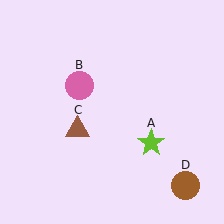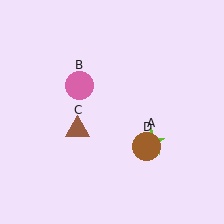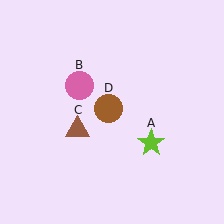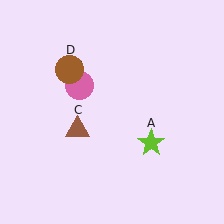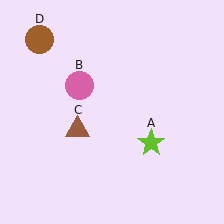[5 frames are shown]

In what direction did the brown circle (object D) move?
The brown circle (object D) moved up and to the left.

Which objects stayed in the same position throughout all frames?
Lime star (object A) and pink circle (object B) and brown triangle (object C) remained stationary.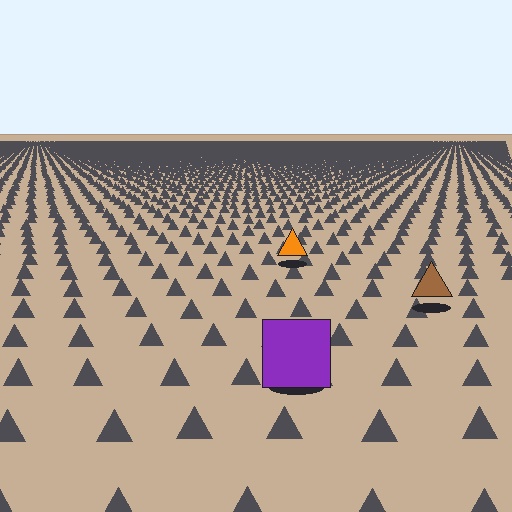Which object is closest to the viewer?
The purple square is closest. The texture marks near it are larger and more spread out.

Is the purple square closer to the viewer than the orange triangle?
Yes. The purple square is closer — you can tell from the texture gradient: the ground texture is coarser near it.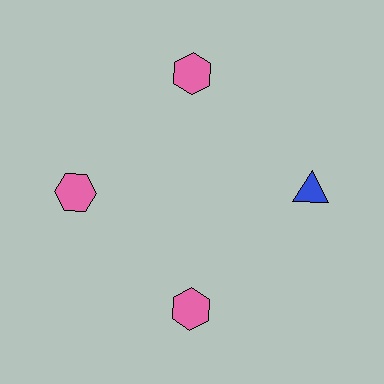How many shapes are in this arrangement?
There are 4 shapes arranged in a ring pattern.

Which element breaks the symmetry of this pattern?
The blue triangle at roughly the 3 o'clock position breaks the symmetry. All other shapes are pink hexagons.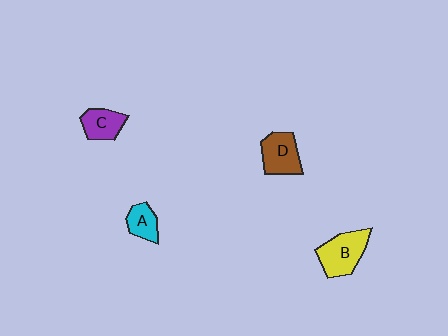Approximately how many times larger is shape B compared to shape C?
Approximately 1.5 times.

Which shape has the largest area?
Shape B (yellow).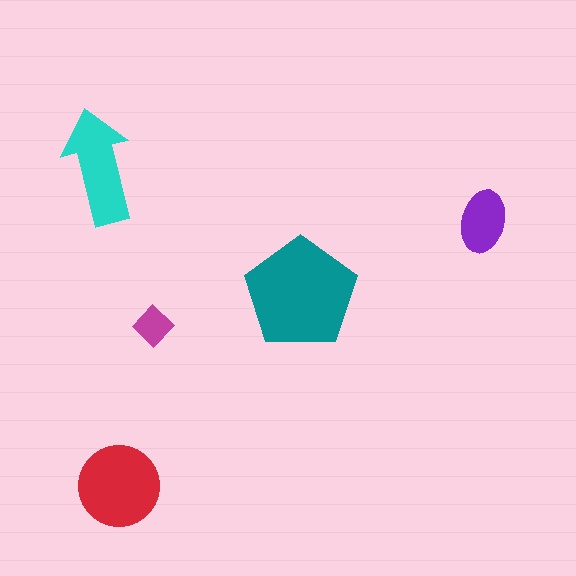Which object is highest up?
The cyan arrow is topmost.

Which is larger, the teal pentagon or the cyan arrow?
The teal pentagon.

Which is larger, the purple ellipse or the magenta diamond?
The purple ellipse.